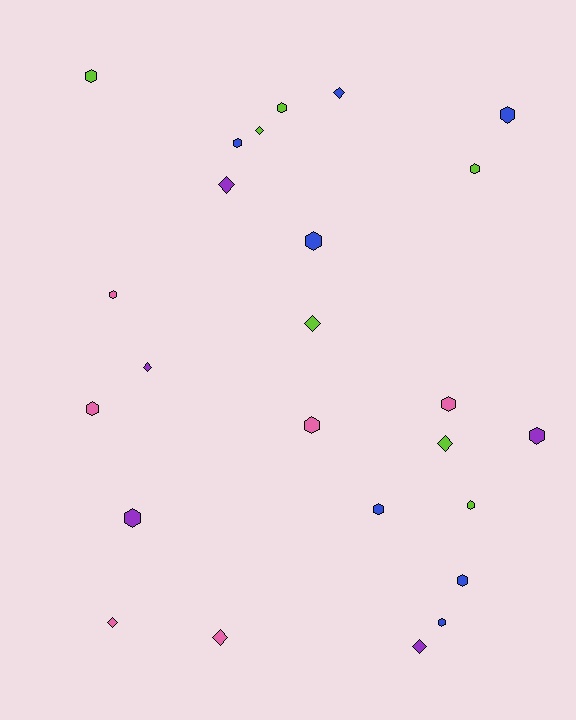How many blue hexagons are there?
There are 6 blue hexagons.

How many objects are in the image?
There are 25 objects.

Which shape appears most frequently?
Hexagon, with 16 objects.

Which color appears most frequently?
Lime, with 7 objects.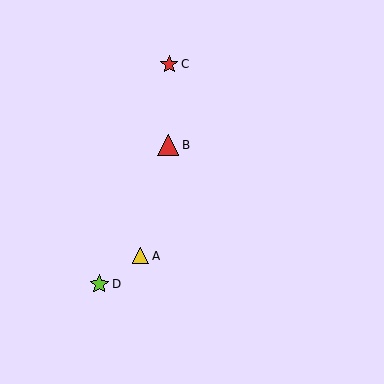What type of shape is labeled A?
Shape A is a yellow triangle.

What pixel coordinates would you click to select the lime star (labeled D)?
Click at (99, 284) to select the lime star D.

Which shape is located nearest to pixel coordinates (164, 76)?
The red star (labeled C) at (169, 64) is nearest to that location.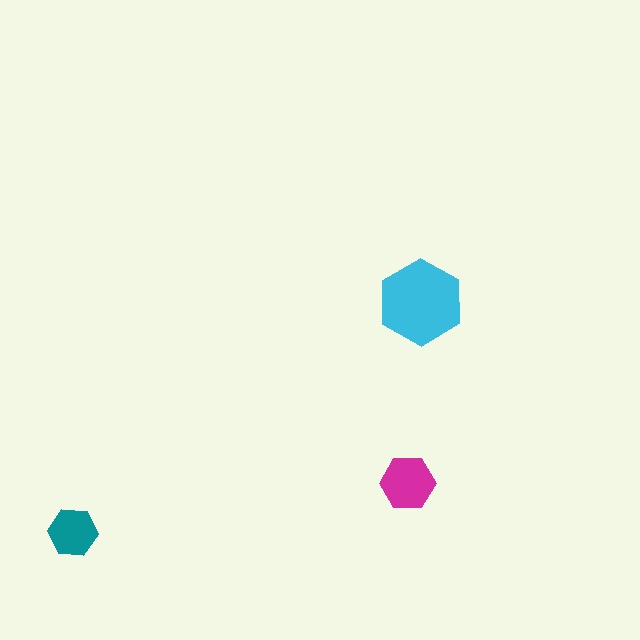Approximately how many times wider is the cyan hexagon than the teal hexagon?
About 1.5 times wider.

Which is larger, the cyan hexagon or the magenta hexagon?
The cyan one.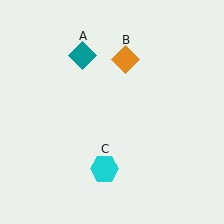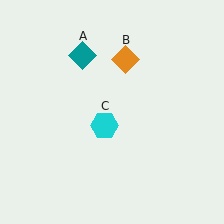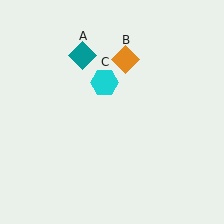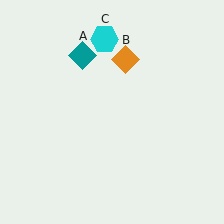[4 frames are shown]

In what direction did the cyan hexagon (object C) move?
The cyan hexagon (object C) moved up.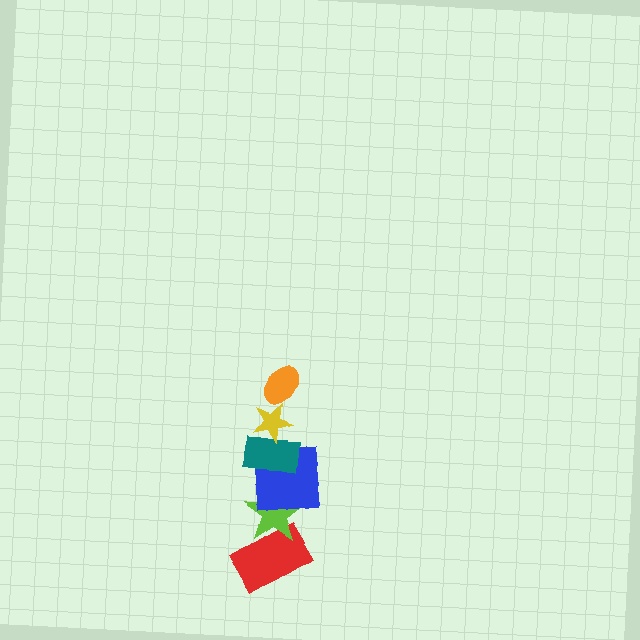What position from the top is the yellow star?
The yellow star is 2nd from the top.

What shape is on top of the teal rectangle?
The yellow star is on top of the teal rectangle.